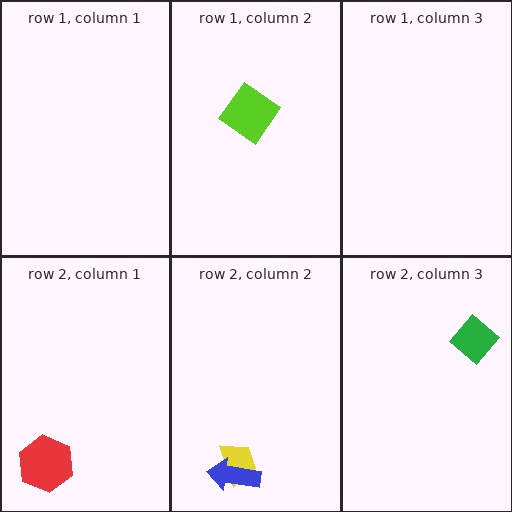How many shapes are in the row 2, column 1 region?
1.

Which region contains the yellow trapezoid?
The row 2, column 2 region.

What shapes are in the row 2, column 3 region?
The green diamond.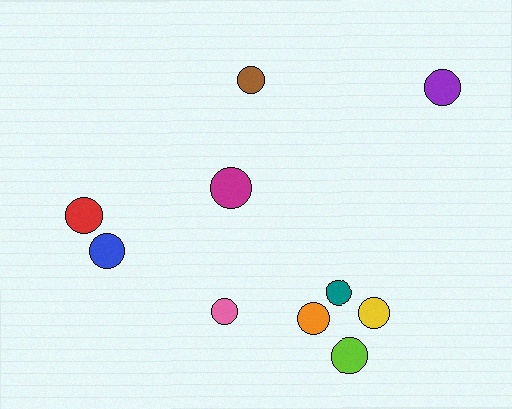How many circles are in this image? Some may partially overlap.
There are 10 circles.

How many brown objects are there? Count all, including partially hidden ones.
There is 1 brown object.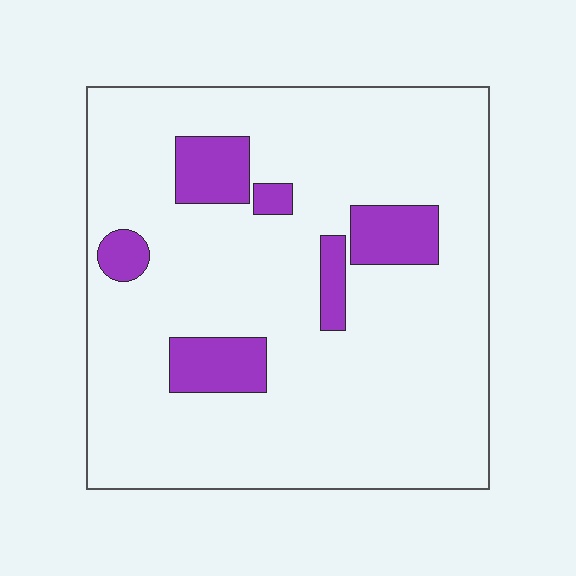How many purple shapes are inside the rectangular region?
6.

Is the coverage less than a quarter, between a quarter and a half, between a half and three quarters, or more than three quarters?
Less than a quarter.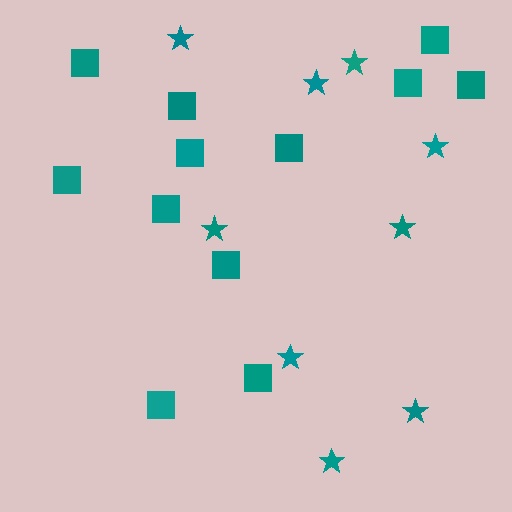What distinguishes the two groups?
There are 2 groups: one group of squares (12) and one group of stars (9).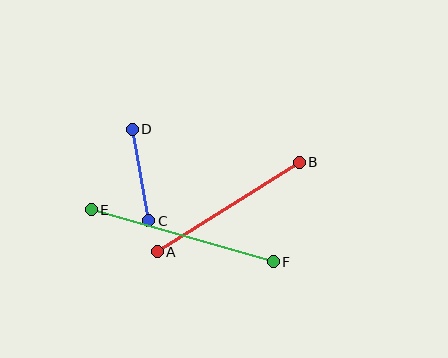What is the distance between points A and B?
The distance is approximately 168 pixels.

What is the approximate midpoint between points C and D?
The midpoint is at approximately (141, 175) pixels.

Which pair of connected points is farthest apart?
Points E and F are farthest apart.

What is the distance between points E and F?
The distance is approximately 189 pixels.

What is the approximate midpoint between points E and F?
The midpoint is at approximately (182, 236) pixels.